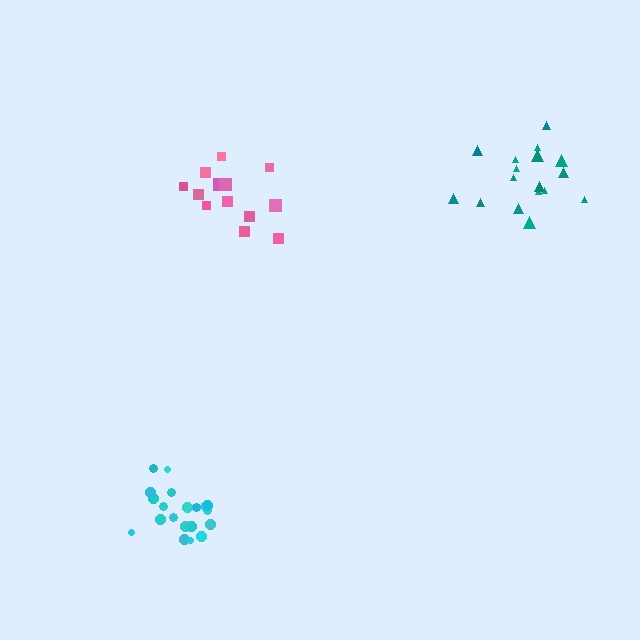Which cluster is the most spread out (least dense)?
Teal.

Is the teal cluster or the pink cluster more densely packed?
Pink.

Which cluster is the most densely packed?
Cyan.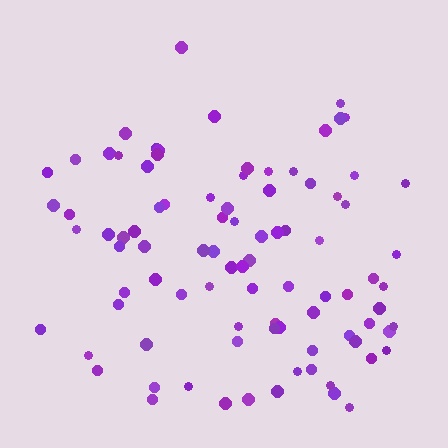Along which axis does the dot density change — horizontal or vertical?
Vertical.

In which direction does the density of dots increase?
From top to bottom, with the bottom side densest.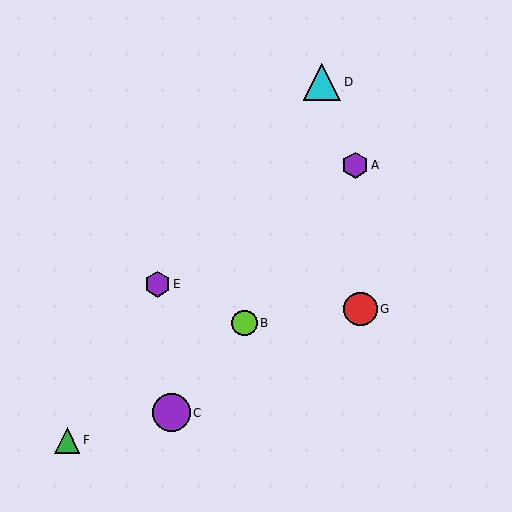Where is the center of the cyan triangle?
The center of the cyan triangle is at (322, 82).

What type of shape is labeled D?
Shape D is a cyan triangle.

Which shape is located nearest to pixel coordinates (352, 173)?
The purple hexagon (labeled A) at (355, 165) is nearest to that location.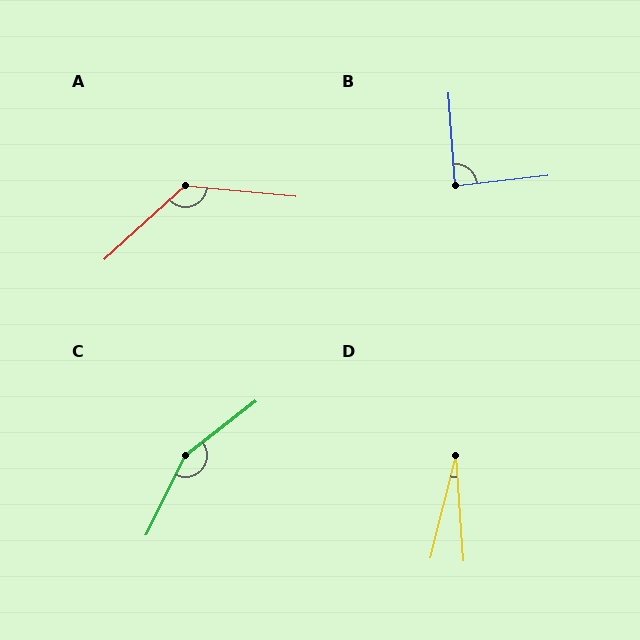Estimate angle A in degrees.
Approximately 132 degrees.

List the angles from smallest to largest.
D (18°), B (88°), A (132°), C (154°).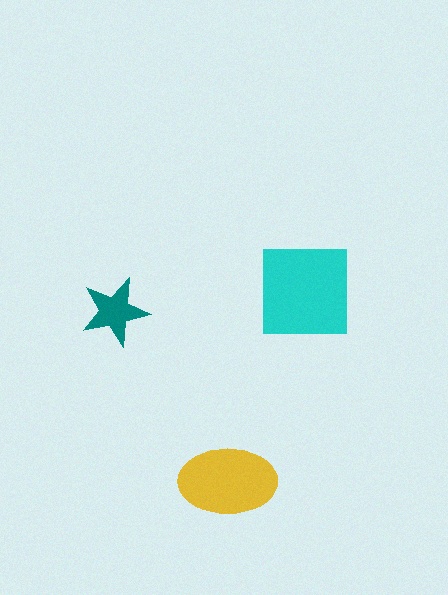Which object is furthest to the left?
The teal star is leftmost.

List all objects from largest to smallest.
The cyan square, the yellow ellipse, the teal star.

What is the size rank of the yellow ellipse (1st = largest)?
2nd.